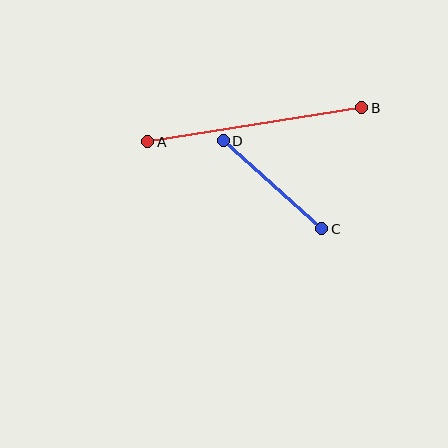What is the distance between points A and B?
The distance is approximately 217 pixels.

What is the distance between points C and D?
The distance is approximately 132 pixels.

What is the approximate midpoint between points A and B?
The midpoint is at approximately (255, 125) pixels.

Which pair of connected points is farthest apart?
Points A and B are farthest apart.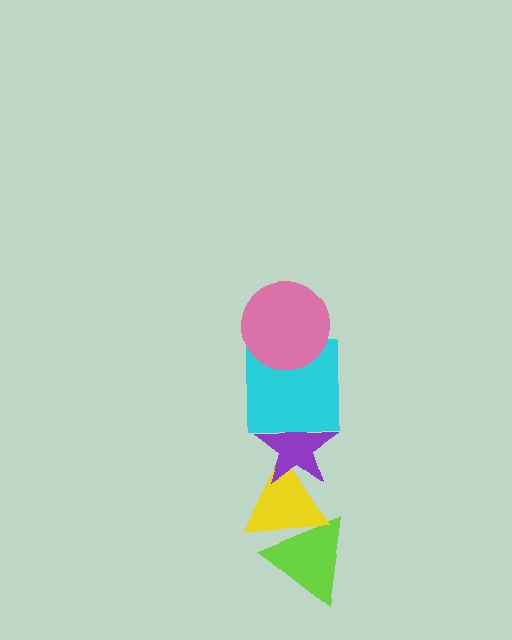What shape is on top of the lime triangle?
The yellow triangle is on top of the lime triangle.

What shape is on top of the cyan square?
The pink circle is on top of the cyan square.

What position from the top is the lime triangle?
The lime triangle is 5th from the top.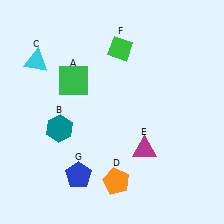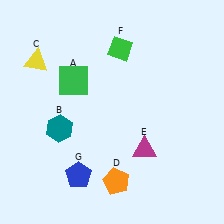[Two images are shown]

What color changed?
The triangle (C) changed from cyan in Image 1 to yellow in Image 2.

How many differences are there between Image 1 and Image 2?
There is 1 difference between the two images.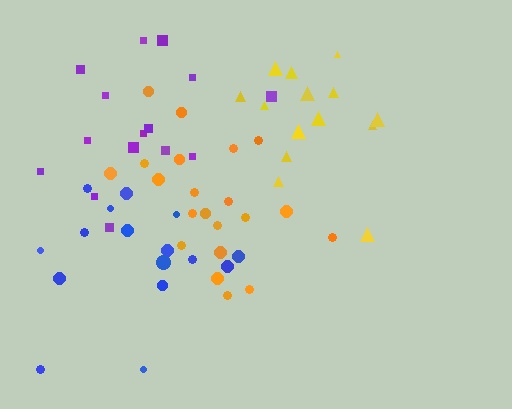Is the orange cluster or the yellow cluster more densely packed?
Orange.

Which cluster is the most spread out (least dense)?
Purple.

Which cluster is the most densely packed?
Orange.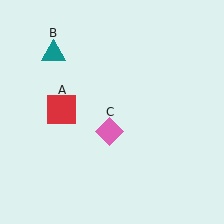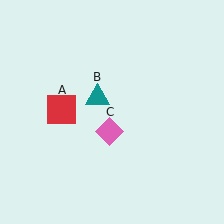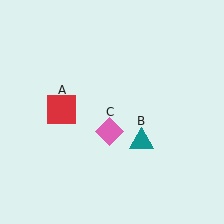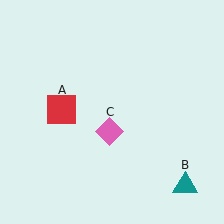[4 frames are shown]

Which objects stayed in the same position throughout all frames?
Red square (object A) and pink diamond (object C) remained stationary.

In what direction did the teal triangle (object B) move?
The teal triangle (object B) moved down and to the right.